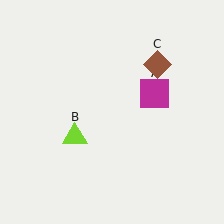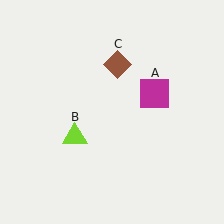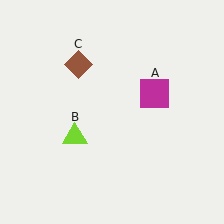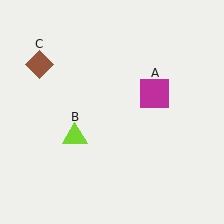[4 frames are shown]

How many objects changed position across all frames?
1 object changed position: brown diamond (object C).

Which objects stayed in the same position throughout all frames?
Magenta square (object A) and lime triangle (object B) remained stationary.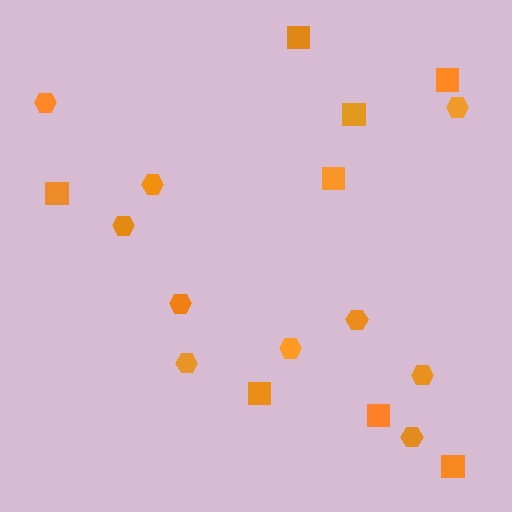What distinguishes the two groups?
There are 2 groups: one group of squares (8) and one group of hexagons (10).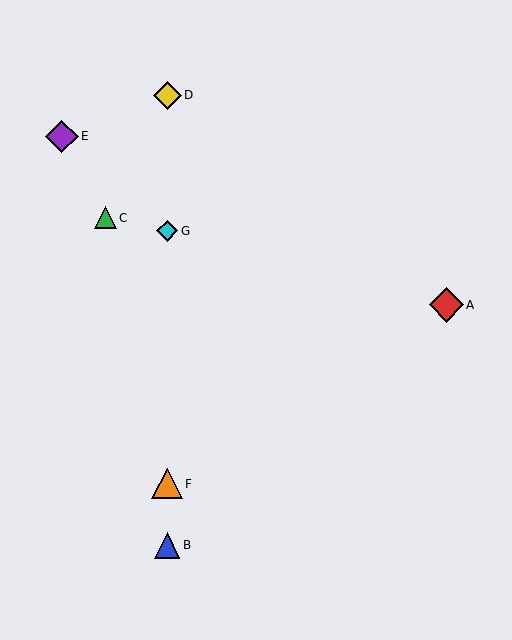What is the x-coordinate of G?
Object G is at x≈167.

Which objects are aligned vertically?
Objects B, D, F, G are aligned vertically.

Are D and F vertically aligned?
Yes, both are at x≈167.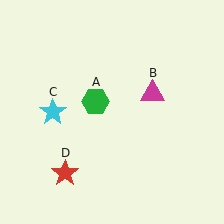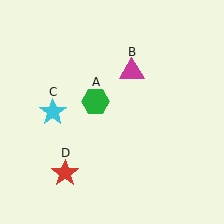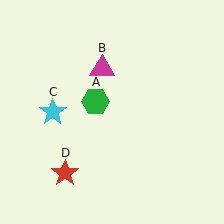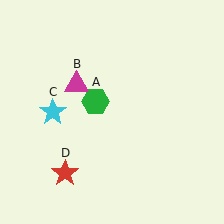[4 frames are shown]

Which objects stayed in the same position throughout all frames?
Green hexagon (object A) and cyan star (object C) and red star (object D) remained stationary.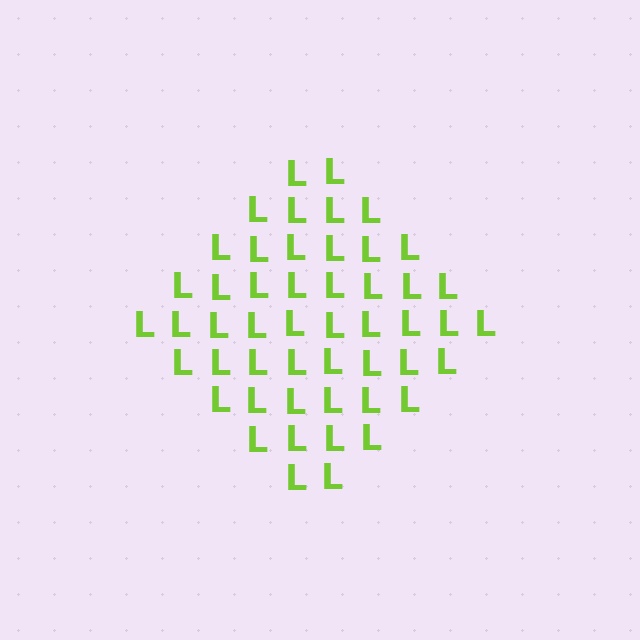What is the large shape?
The large shape is a diamond.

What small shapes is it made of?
It is made of small letter L's.